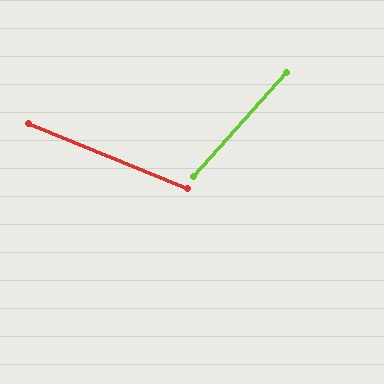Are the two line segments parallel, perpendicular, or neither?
Neither parallel nor perpendicular — they differ by about 70°.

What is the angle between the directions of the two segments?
Approximately 70 degrees.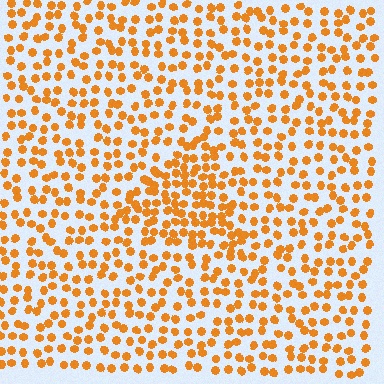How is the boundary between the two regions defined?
The boundary is defined by a change in element density (approximately 1.7x ratio). All elements are the same color, size, and shape.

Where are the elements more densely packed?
The elements are more densely packed inside the triangle boundary.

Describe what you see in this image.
The image contains small orange elements arranged at two different densities. A triangle-shaped region is visible where the elements are more densely packed than the surrounding area.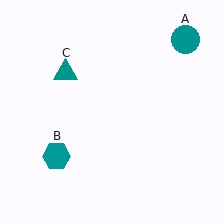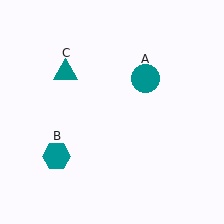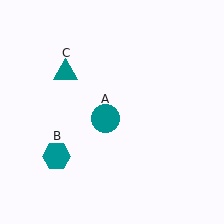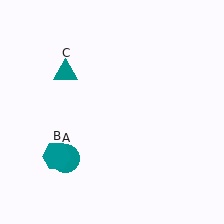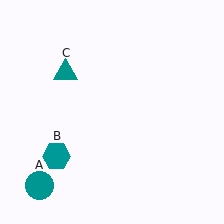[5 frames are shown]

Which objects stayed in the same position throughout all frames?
Teal hexagon (object B) and teal triangle (object C) remained stationary.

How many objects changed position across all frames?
1 object changed position: teal circle (object A).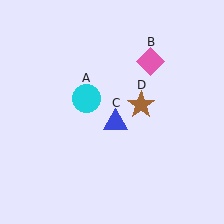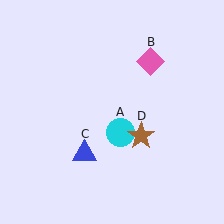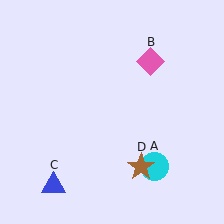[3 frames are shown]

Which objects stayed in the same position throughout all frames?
Pink diamond (object B) remained stationary.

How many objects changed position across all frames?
3 objects changed position: cyan circle (object A), blue triangle (object C), brown star (object D).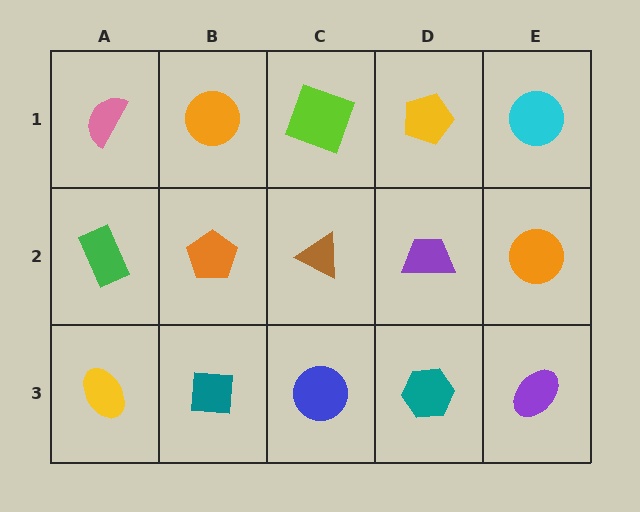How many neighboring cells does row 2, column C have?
4.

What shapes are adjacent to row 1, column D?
A purple trapezoid (row 2, column D), a lime square (row 1, column C), a cyan circle (row 1, column E).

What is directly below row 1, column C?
A brown triangle.